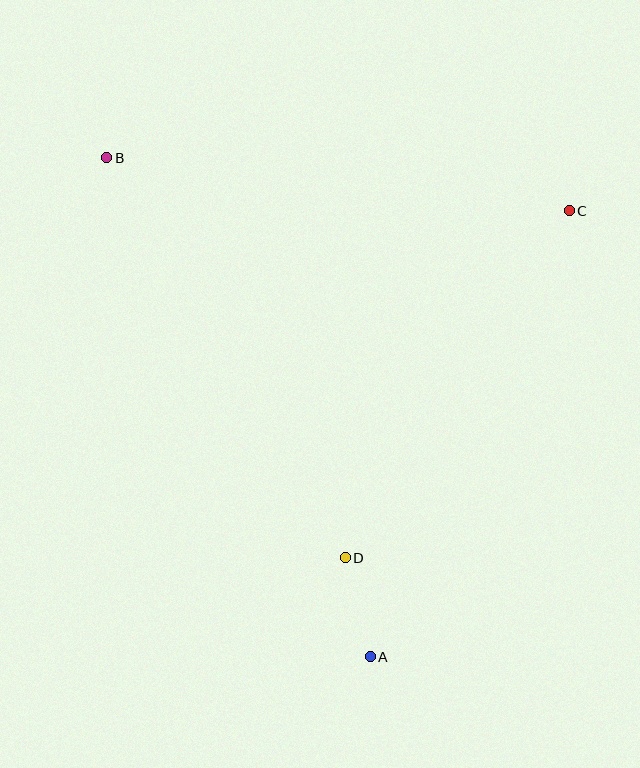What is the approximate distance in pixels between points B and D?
The distance between B and D is approximately 466 pixels.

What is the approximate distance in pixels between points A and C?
The distance between A and C is approximately 488 pixels.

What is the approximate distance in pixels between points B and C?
The distance between B and C is approximately 466 pixels.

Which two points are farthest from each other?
Points A and B are farthest from each other.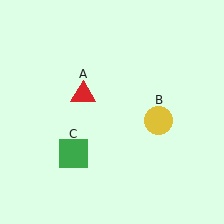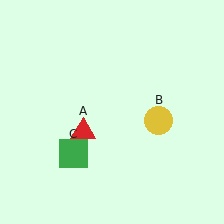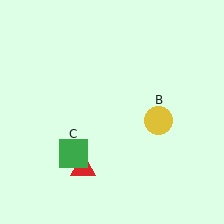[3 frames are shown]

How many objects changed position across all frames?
1 object changed position: red triangle (object A).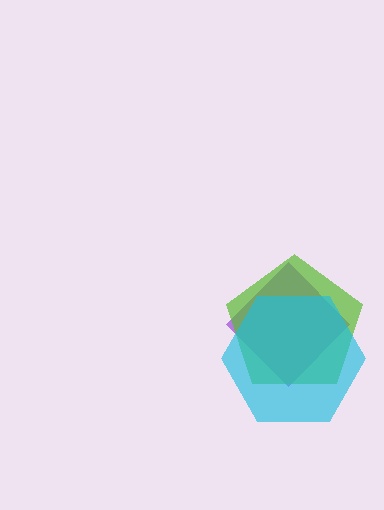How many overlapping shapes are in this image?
There are 3 overlapping shapes in the image.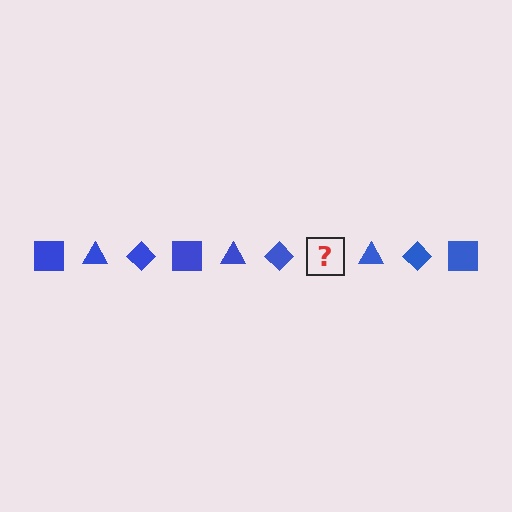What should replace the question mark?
The question mark should be replaced with a blue square.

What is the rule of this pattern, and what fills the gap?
The rule is that the pattern cycles through square, triangle, diamond shapes in blue. The gap should be filled with a blue square.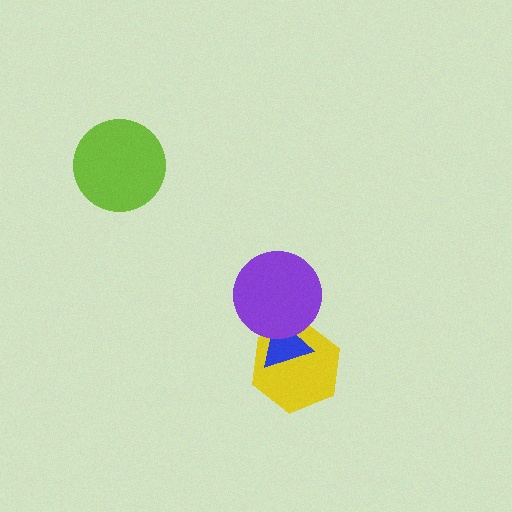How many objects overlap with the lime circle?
0 objects overlap with the lime circle.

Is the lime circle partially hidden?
No, no other shape covers it.